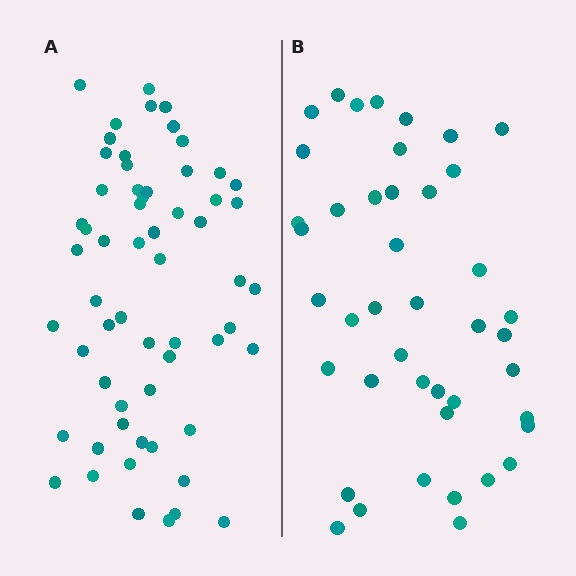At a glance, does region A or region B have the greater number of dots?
Region A (the left region) has more dots.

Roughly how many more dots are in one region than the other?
Region A has approximately 15 more dots than region B.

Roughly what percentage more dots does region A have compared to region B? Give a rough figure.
About 40% more.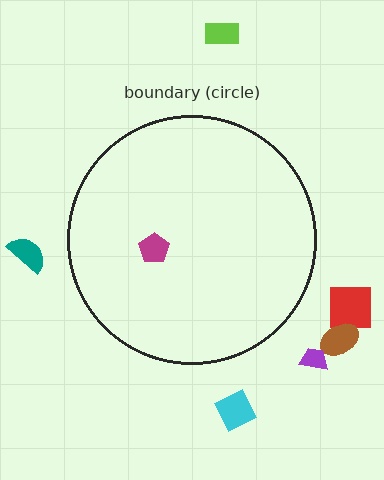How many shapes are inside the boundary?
1 inside, 6 outside.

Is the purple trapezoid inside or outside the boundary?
Outside.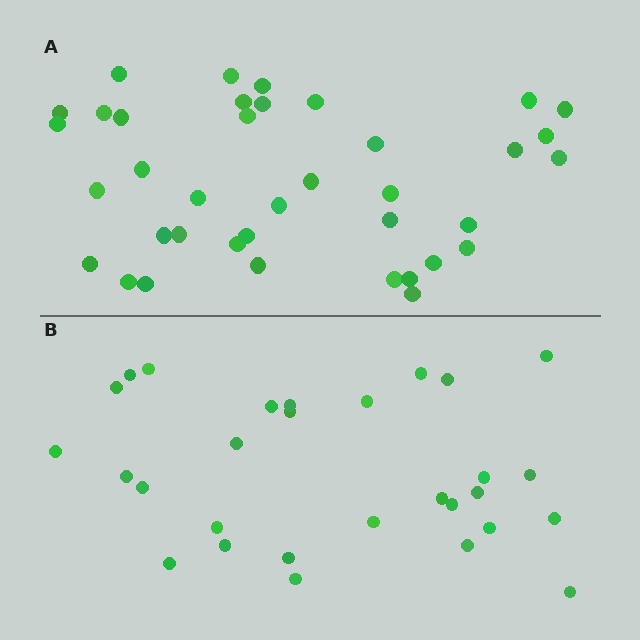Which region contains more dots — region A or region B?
Region A (the top region) has more dots.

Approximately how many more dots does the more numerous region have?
Region A has roughly 8 or so more dots than region B.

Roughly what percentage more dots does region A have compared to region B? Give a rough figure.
About 30% more.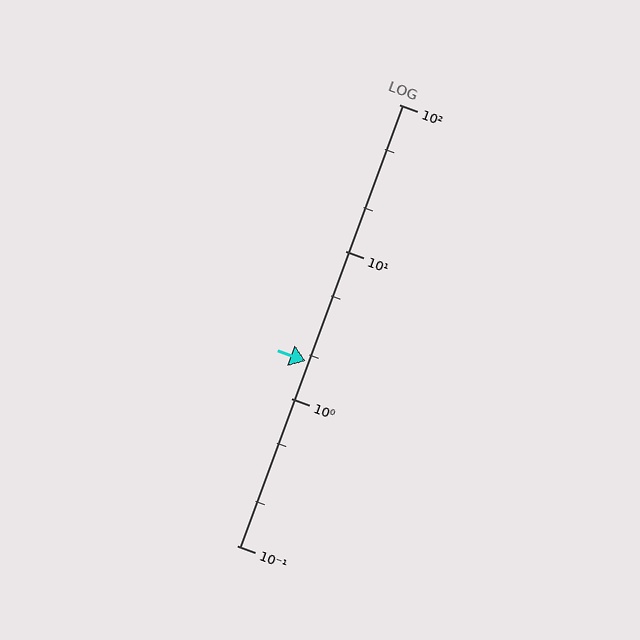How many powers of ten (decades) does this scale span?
The scale spans 3 decades, from 0.1 to 100.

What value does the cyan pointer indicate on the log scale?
The pointer indicates approximately 1.8.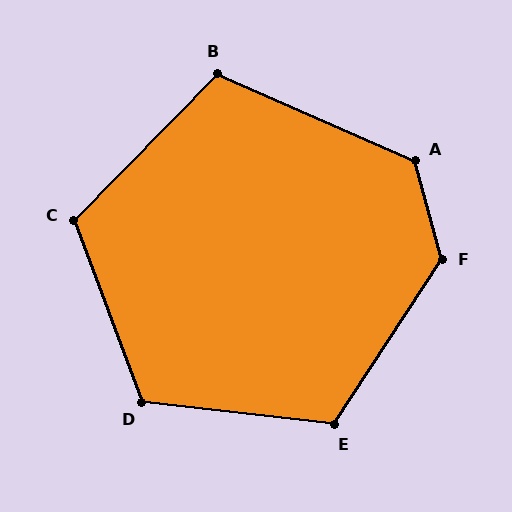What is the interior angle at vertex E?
Approximately 117 degrees (obtuse).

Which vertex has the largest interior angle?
F, at approximately 132 degrees.